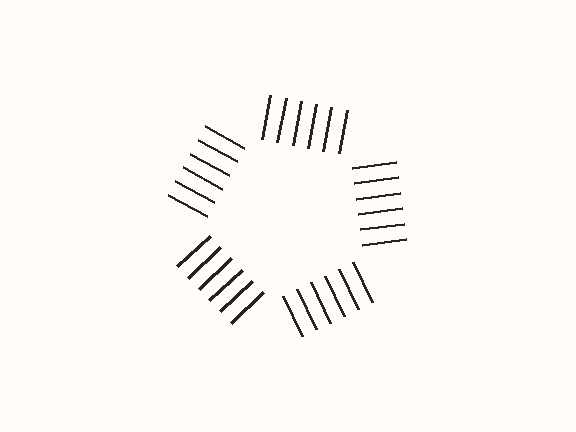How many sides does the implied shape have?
5 sides — the line-ends trace a pentagon.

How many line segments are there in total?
30 — 6 along each of the 5 edges.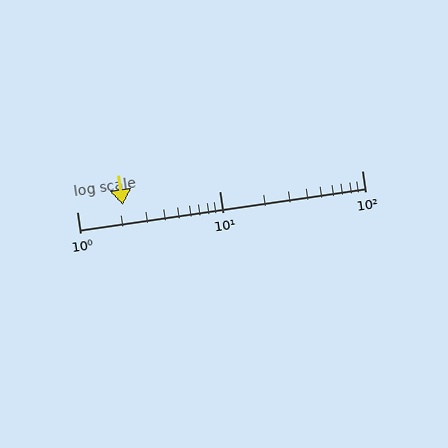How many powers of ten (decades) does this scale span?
The scale spans 2 decades, from 1 to 100.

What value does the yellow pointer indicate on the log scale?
The pointer indicates approximately 2.1.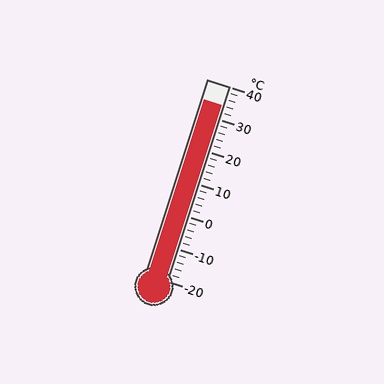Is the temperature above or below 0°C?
The temperature is above 0°C.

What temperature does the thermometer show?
The thermometer shows approximately 34°C.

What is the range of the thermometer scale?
The thermometer scale ranges from -20°C to 40°C.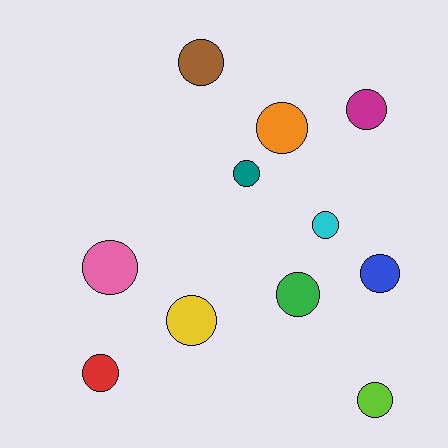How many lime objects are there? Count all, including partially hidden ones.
There is 1 lime object.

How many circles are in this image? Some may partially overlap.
There are 11 circles.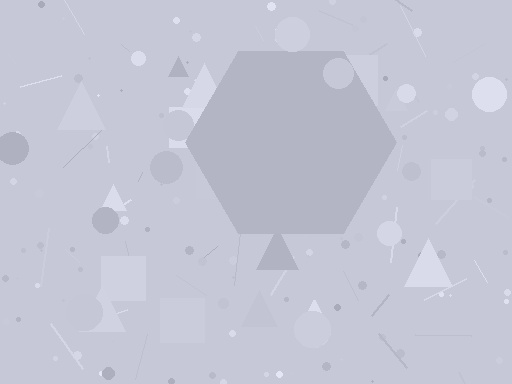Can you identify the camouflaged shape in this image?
The camouflaged shape is a hexagon.